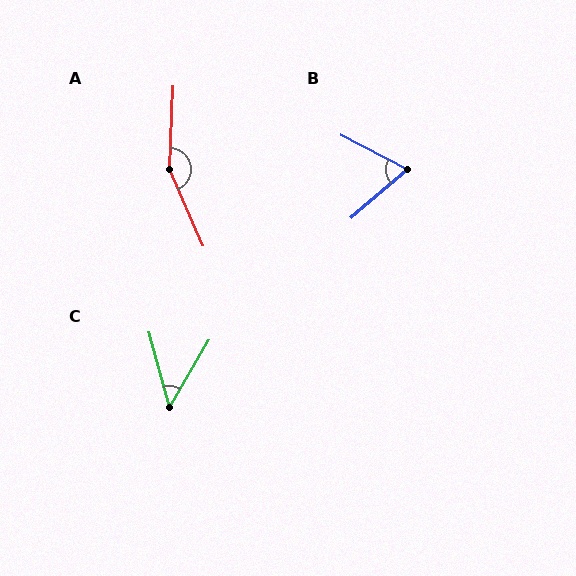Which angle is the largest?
A, at approximately 154 degrees.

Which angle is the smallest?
C, at approximately 45 degrees.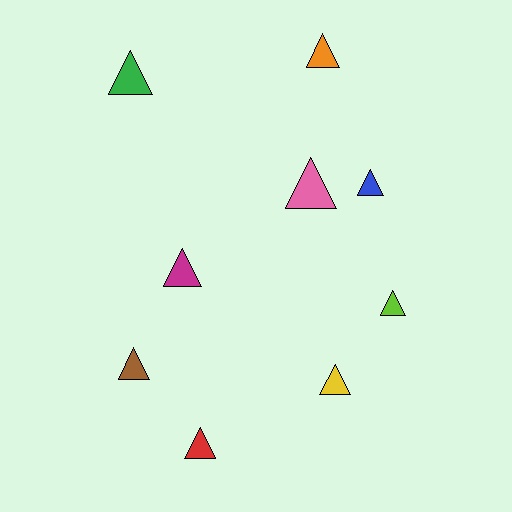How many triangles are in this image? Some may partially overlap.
There are 9 triangles.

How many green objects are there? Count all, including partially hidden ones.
There is 1 green object.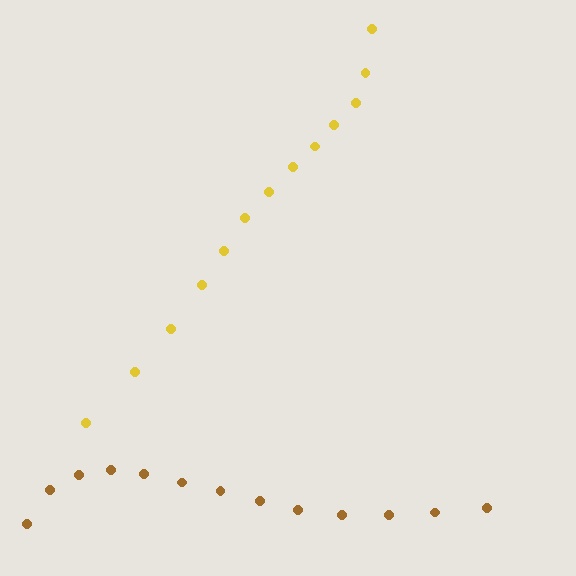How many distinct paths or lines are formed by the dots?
There are 2 distinct paths.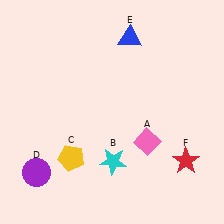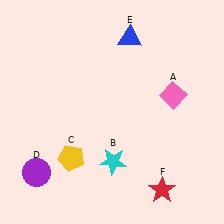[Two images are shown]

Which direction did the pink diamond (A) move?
The pink diamond (A) moved up.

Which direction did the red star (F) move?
The red star (F) moved down.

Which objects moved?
The objects that moved are: the pink diamond (A), the red star (F).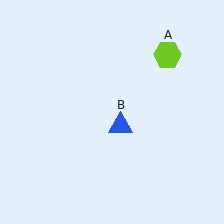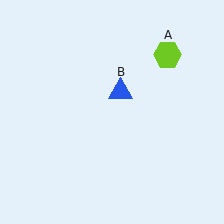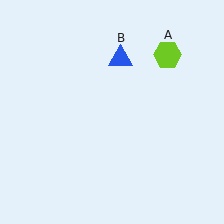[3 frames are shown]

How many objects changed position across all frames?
1 object changed position: blue triangle (object B).